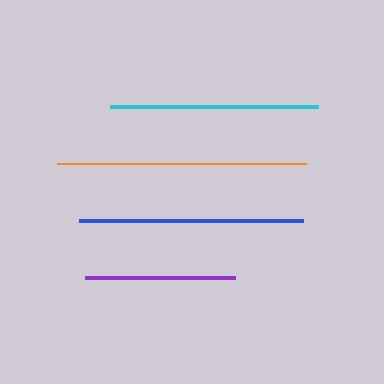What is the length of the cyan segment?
The cyan segment is approximately 208 pixels long.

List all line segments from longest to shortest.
From longest to shortest: orange, blue, cyan, purple.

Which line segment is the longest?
The orange line is the longest at approximately 249 pixels.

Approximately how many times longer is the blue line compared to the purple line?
The blue line is approximately 1.5 times the length of the purple line.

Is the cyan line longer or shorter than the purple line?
The cyan line is longer than the purple line.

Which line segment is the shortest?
The purple line is the shortest at approximately 151 pixels.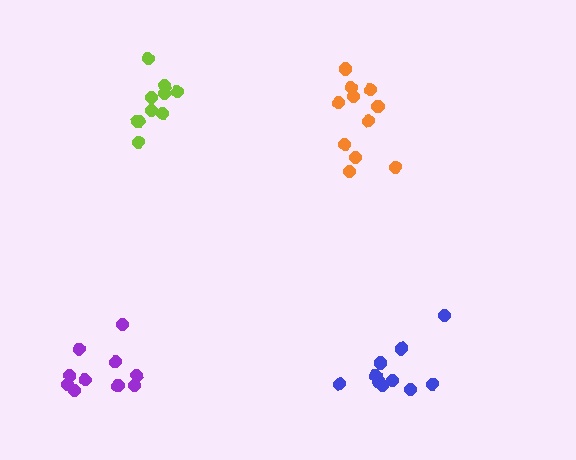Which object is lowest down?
The purple cluster is bottommost.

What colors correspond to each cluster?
The clusters are colored: orange, lime, blue, purple.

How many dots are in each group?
Group 1: 11 dots, Group 2: 10 dots, Group 3: 10 dots, Group 4: 10 dots (41 total).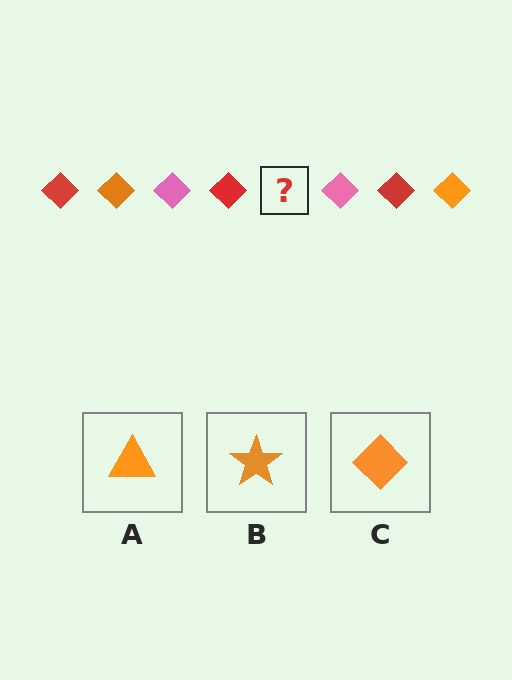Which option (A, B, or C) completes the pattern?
C.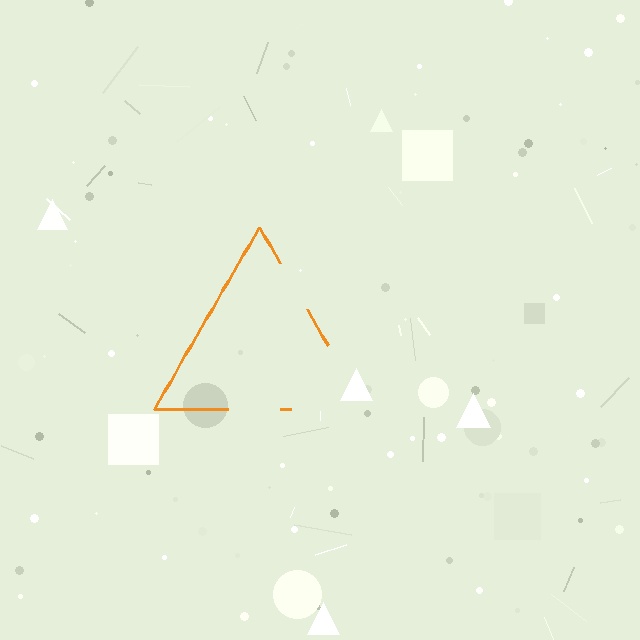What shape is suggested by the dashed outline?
The dashed outline suggests a triangle.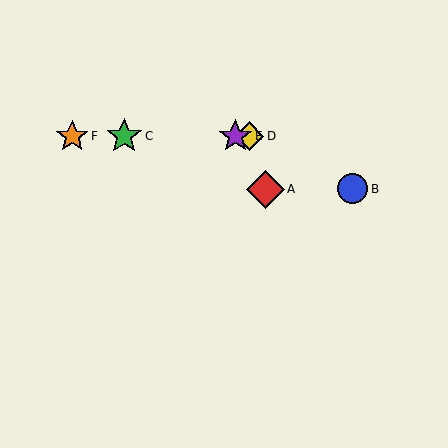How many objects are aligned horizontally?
4 objects (C, D, E, F) are aligned horizontally.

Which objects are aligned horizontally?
Objects C, D, E, F are aligned horizontally.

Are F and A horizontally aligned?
No, F is at y≈136 and A is at y≈189.